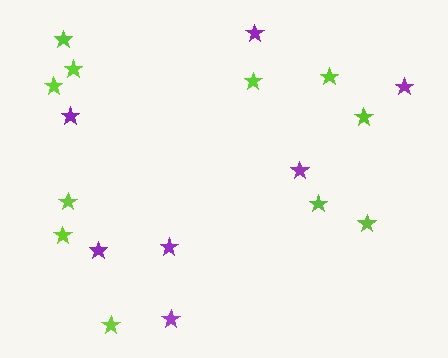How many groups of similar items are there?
There are 2 groups: one group of purple stars (7) and one group of lime stars (11).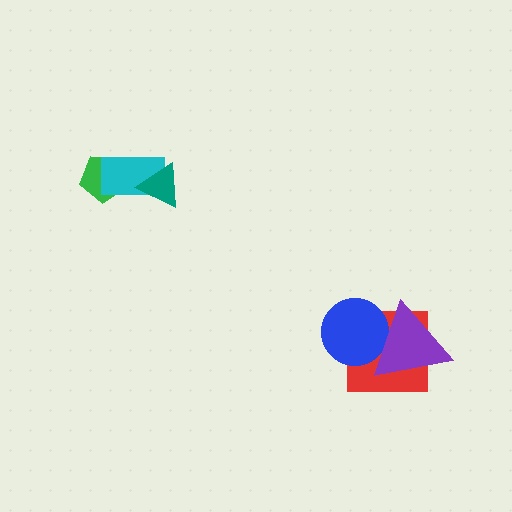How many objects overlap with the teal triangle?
1 object overlaps with the teal triangle.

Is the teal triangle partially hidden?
No, no other shape covers it.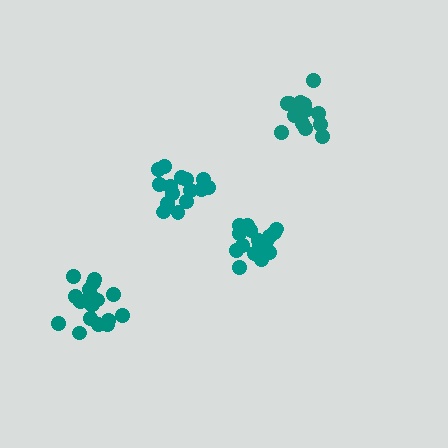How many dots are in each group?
Group 1: 15 dots, Group 2: 18 dots, Group 3: 20 dots, Group 4: 17 dots (70 total).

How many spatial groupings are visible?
There are 4 spatial groupings.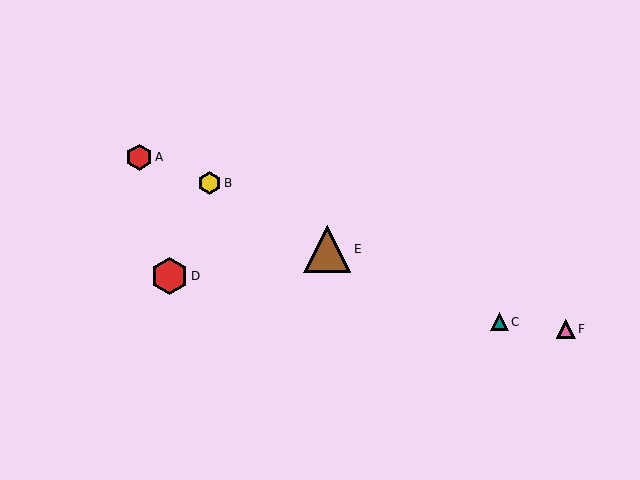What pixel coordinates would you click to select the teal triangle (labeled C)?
Click at (500, 322) to select the teal triangle C.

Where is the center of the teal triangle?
The center of the teal triangle is at (500, 322).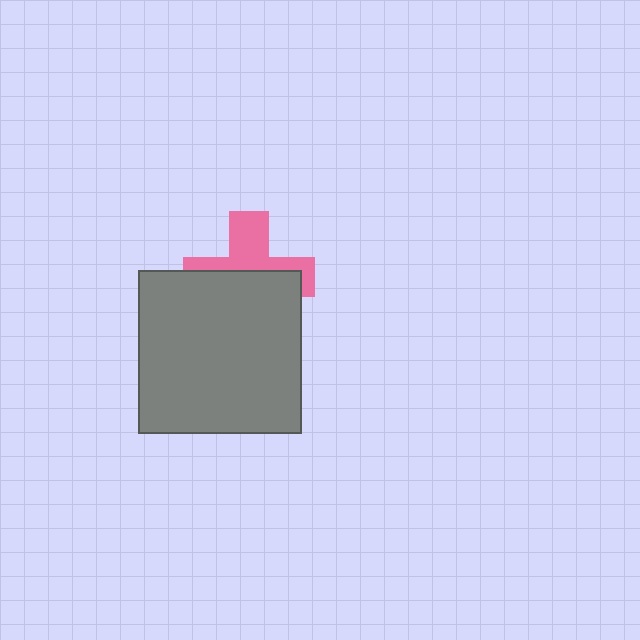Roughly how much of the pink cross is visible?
A small part of it is visible (roughly 43%).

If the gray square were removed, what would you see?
You would see the complete pink cross.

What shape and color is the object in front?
The object in front is a gray square.